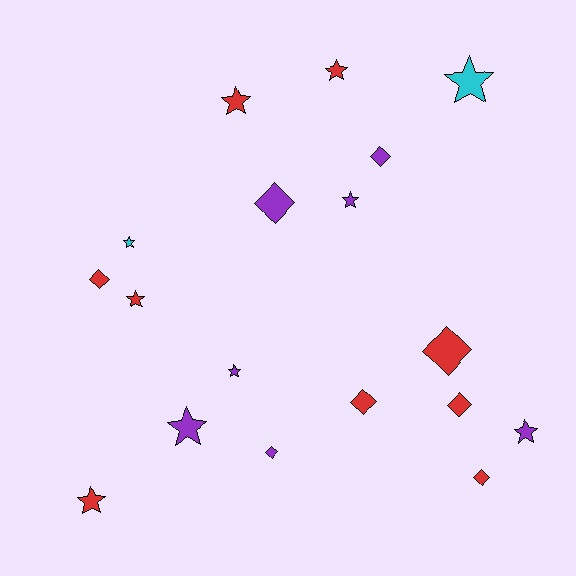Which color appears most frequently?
Red, with 9 objects.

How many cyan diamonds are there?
There are no cyan diamonds.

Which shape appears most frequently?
Star, with 10 objects.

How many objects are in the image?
There are 18 objects.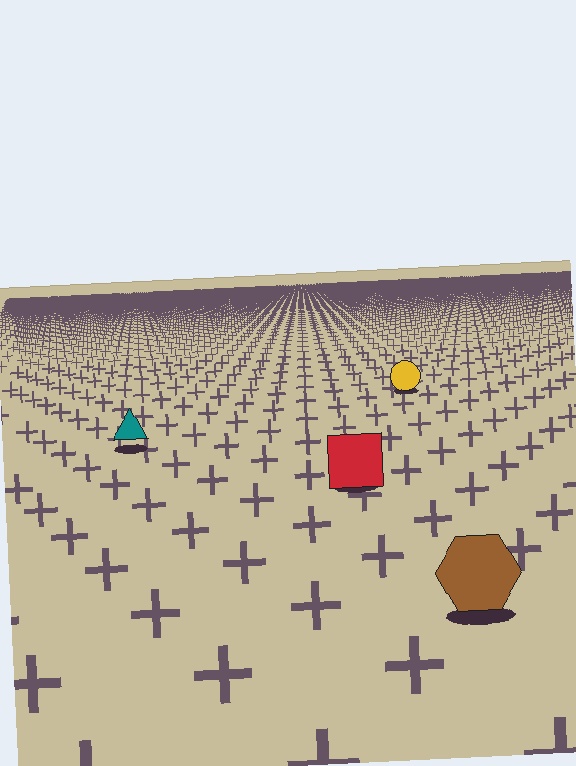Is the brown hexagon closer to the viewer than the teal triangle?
Yes. The brown hexagon is closer — you can tell from the texture gradient: the ground texture is coarser near it.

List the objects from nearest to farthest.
From nearest to farthest: the brown hexagon, the red square, the teal triangle, the yellow circle.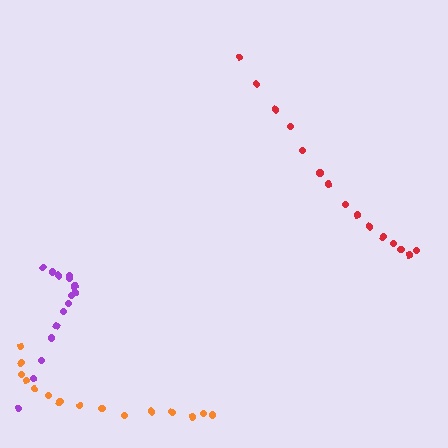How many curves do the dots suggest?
There are 3 distinct paths.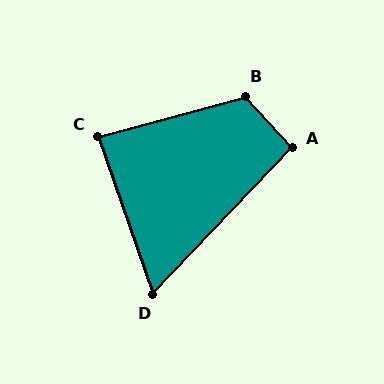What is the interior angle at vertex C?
Approximately 86 degrees (approximately right).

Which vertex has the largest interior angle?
B, at approximately 117 degrees.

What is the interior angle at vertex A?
Approximately 94 degrees (approximately right).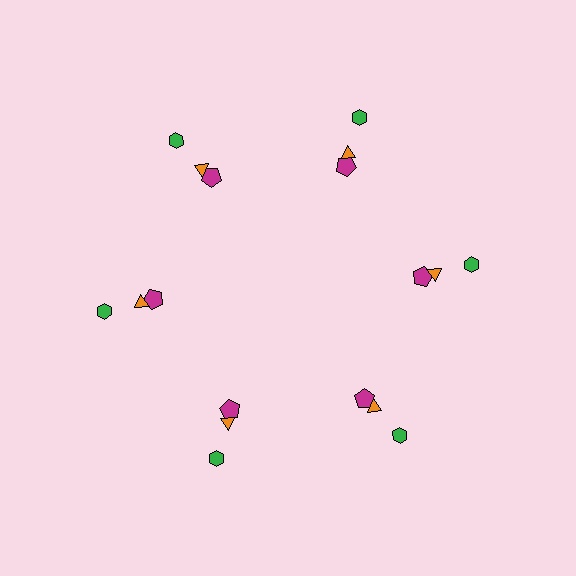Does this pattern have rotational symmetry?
Yes, this pattern has 6-fold rotational symmetry. It looks the same after rotating 60 degrees around the center.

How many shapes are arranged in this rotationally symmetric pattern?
There are 18 shapes, arranged in 6 groups of 3.